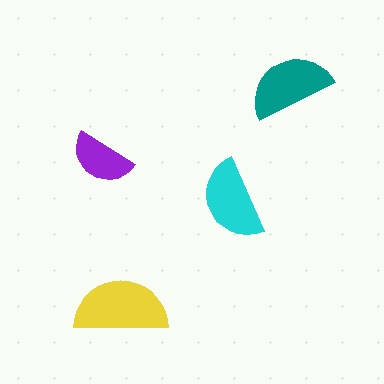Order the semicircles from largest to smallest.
the yellow one, the teal one, the cyan one, the purple one.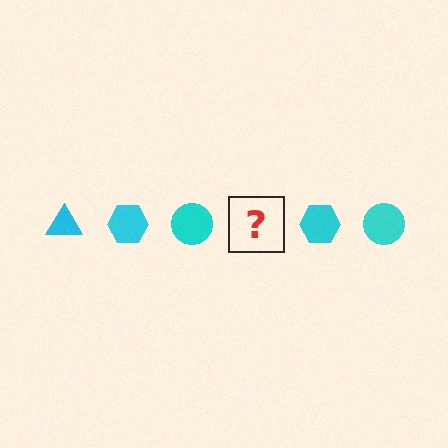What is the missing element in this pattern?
The missing element is a cyan triangle.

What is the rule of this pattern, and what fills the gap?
The rule is that the pattern cycles through triangle, hexagon, circle shapes in cyan. The gap should be filled with a cyan triangle.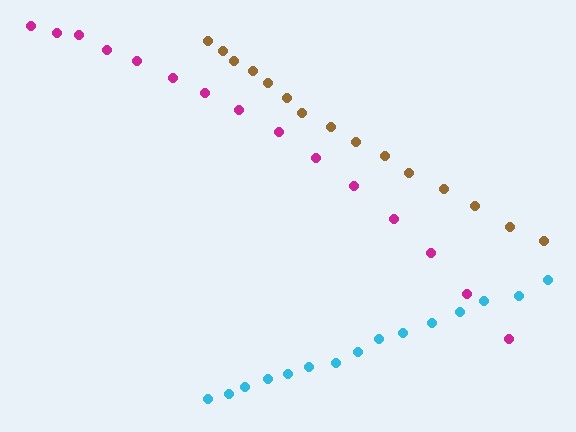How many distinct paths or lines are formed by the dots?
There are 3 distinct paths.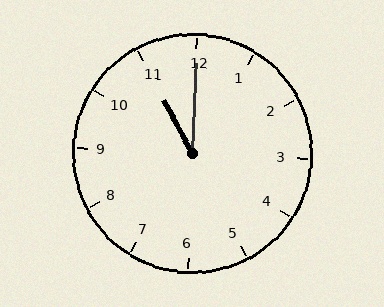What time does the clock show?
11:00.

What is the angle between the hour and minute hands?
Approximately 30 degrees.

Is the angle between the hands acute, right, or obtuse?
It is acute.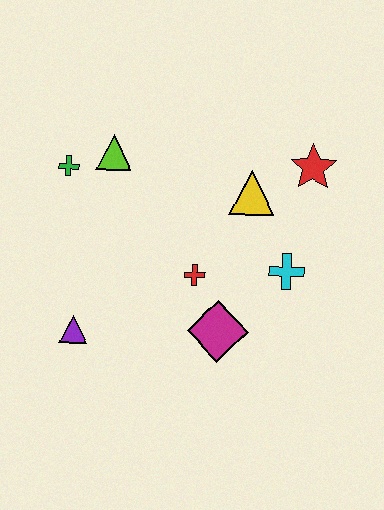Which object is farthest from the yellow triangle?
The purple triangle is farthest from the yellow triangle.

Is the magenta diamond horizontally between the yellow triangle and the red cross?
Yes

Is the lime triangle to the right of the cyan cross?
No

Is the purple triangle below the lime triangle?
Yes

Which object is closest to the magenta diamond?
The red cross is closest to the magenta diamond.